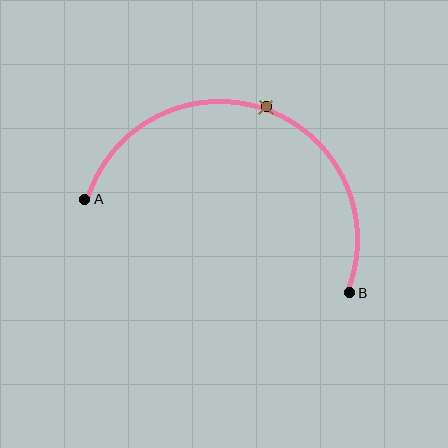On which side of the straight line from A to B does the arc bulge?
The arc bulges above the straight line connecting A and B.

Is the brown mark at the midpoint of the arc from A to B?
Yes. The brown mark lies on the arc at equal arc-length from both A and B — it is the arc midpoint.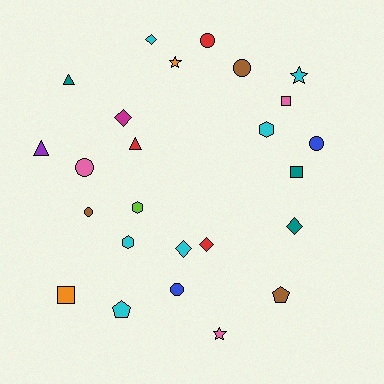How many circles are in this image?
There are 6 circles.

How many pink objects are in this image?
There are 3 pink objects.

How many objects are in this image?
There are 25 objects.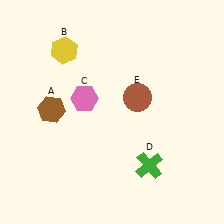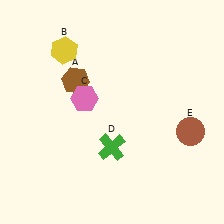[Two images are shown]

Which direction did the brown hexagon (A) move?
The brown hexagon (A) moved up.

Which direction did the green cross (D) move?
The green cross (D) moved left.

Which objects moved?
The objects that moved are: the brown hexagon (A), the green cross (D), the brown circle (E).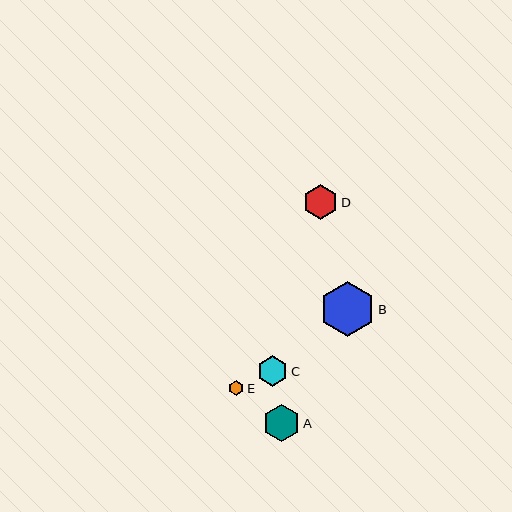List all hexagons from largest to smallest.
From largest to smallest: B, A, D, C, E.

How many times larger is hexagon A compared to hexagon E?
Hexagon A is approximately 2.5 times the size of hexagon E.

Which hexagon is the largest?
Hexagon B is the largest with a size of approximately 55 pixels.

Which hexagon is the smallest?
Hexagon E is the smallest with a size of approximately 15 pixels.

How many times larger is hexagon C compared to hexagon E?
Hexagon C is approximately 2.0 times the size of hexagon E.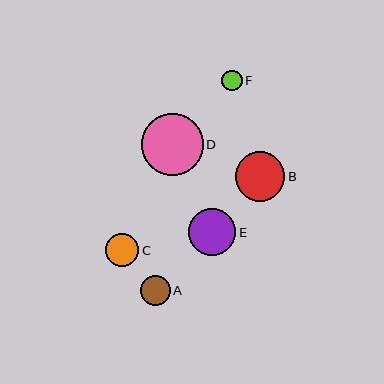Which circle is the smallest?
Circle F is the smallest with a size of approximately 20 pixels.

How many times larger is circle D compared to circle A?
Circle D is approximately 2.1 times the size of circle A.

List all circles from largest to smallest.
From largest to smallest: D, B, E, C, A, F.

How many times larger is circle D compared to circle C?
Circle D is approximately 1.8 times the size of circle C.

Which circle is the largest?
Circle D is the largest with a size of approximately 62 pixels.